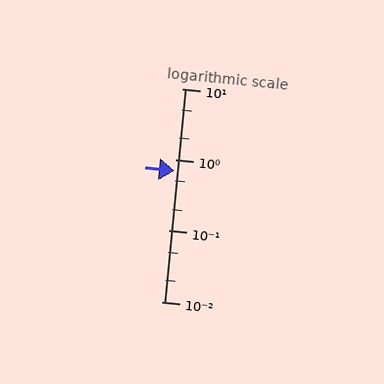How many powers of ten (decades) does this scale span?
The scale spans 3 decades, from 0.01 to 10.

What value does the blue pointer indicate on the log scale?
The pointer indicates approximately 0.69.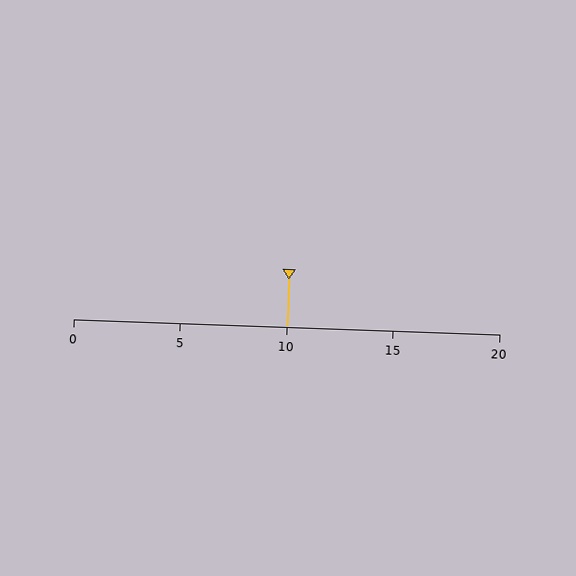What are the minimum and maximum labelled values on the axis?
The axis runs from 0 to 20.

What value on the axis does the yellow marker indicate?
The marker indicates approximately 10.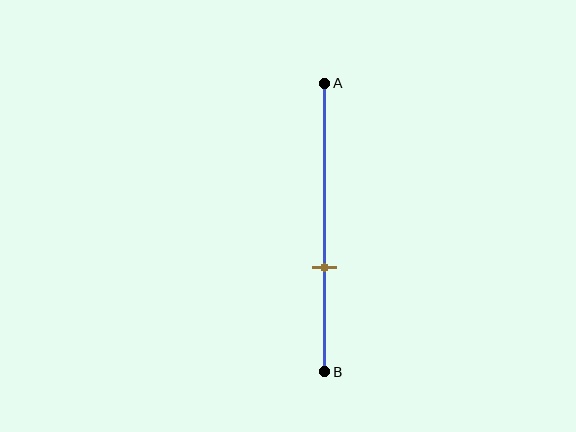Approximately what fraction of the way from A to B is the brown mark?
The brown mark is approximately 65% of the way from A to B.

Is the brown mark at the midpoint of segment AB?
No, the mark is at about 65% from A, not at the 50% midpoint.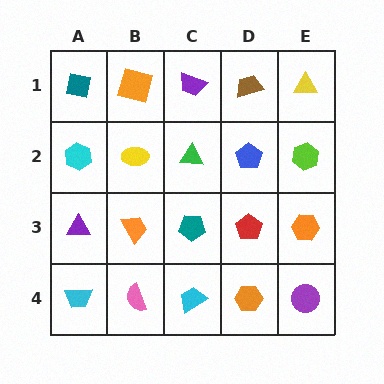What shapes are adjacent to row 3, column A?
A cyan hexagon (row 2, column A), a cyan trapezoid (row 4, column A), an orange trapezoid (row 3, column B).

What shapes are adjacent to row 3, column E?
A lime hexagon (row 2, column E), a purple circle (row 4, column E), a red pentagon (row 3, column D).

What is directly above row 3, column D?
A blue pentagon.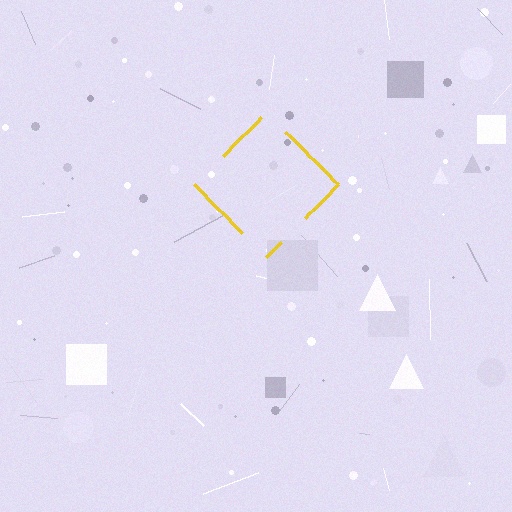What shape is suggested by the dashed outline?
The dashed outline suggests a diamond.